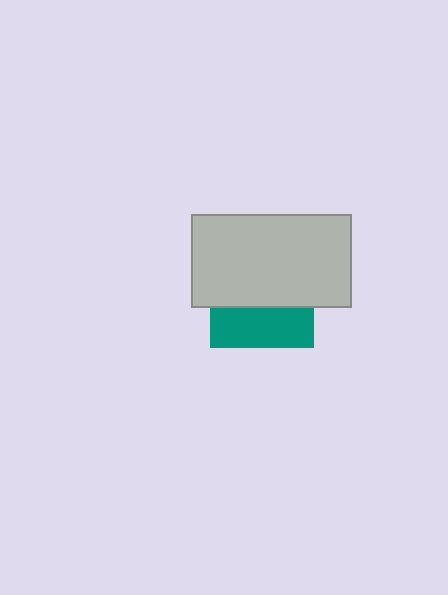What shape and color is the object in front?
The object in front is a light gray rectangle.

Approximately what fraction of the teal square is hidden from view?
Roughly 62% of the teal square is hidden behind the light gray rectangle.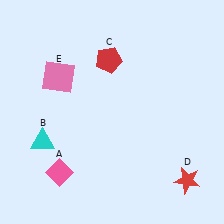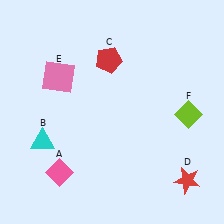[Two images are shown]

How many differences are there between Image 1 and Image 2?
There is 1 difference between the two images.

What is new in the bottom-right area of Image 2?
A lime diamond (F) was added in the bottom-right area of Image 2.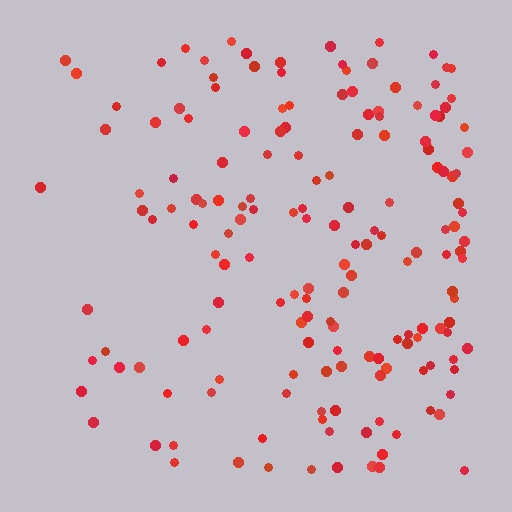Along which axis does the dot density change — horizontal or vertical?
Horizontal.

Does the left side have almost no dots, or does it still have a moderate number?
Still a moderate number, just noticeably fewer than the right.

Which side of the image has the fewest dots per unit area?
The left.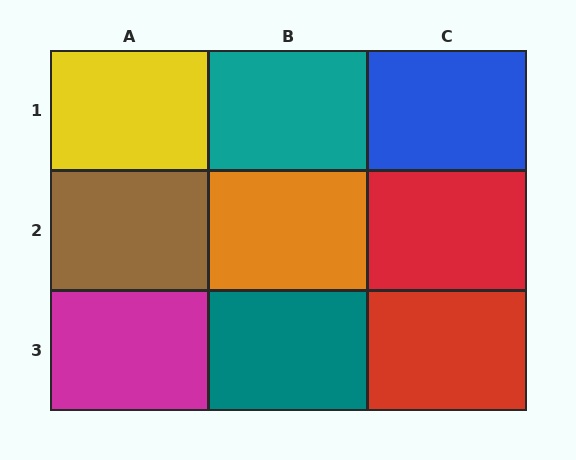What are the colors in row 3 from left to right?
Magenta, teal, red.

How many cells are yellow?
1 cell is yellow.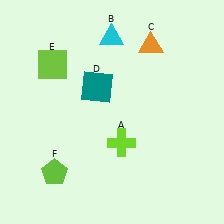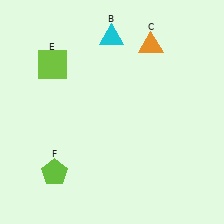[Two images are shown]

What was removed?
The lime cross (A), the teal square (D) were removed in Image 2.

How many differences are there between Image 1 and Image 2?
There are 2 differences between the two images.